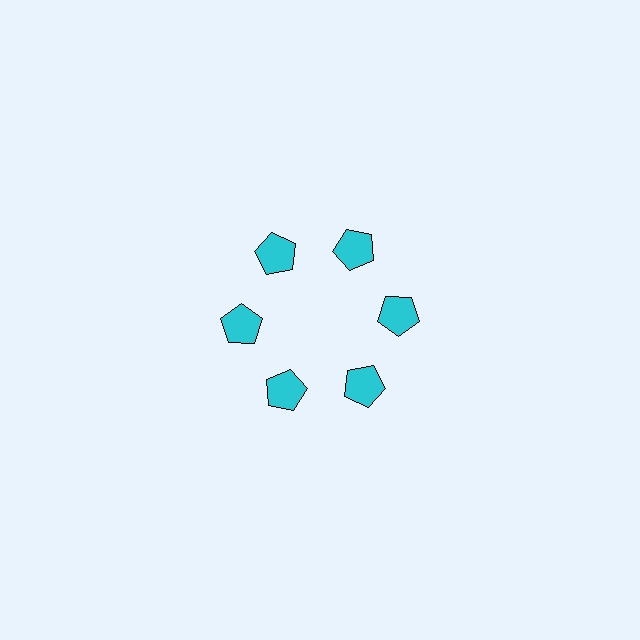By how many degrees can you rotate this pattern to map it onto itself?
The pattern maps onto itself every 60 degrees of rotation.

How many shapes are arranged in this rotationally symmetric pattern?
There are 6 shapes, arranged in 6 groups of 1.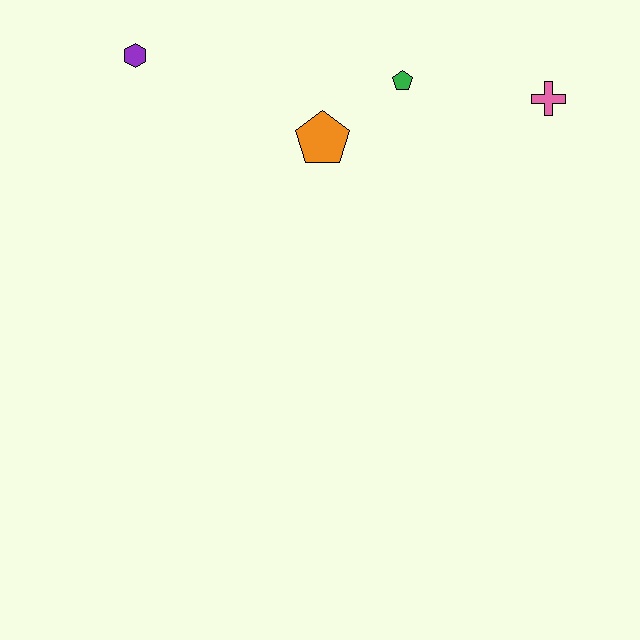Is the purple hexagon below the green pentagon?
No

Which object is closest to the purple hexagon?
The orange pentagon is closest to the purple hexagon.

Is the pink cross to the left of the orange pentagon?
No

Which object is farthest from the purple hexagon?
The pink cross is farthest from the purple hexagon.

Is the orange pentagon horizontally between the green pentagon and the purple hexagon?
Yes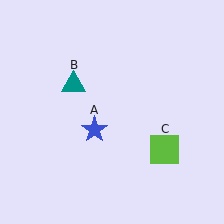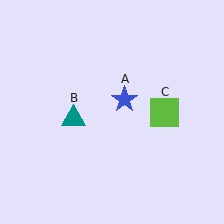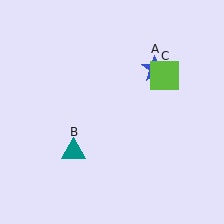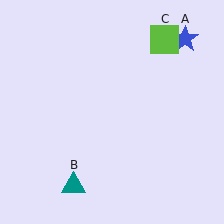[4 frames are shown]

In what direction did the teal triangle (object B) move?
The teal triangle (object B) moved down.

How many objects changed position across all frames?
3 objects changed position: blue star (object A), teal triangle (object B), lime square (object C).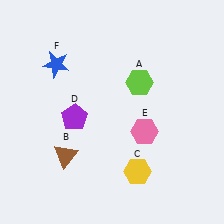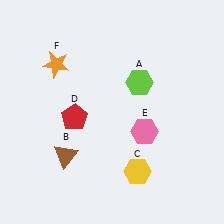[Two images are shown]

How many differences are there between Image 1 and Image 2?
There are 2 differences between the two images.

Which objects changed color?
D changed from purple to red. F changed from blue to orange.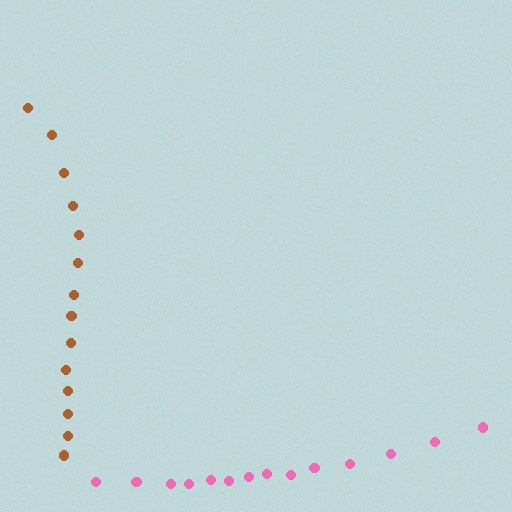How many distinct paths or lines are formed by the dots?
There are 2 distinct paths.